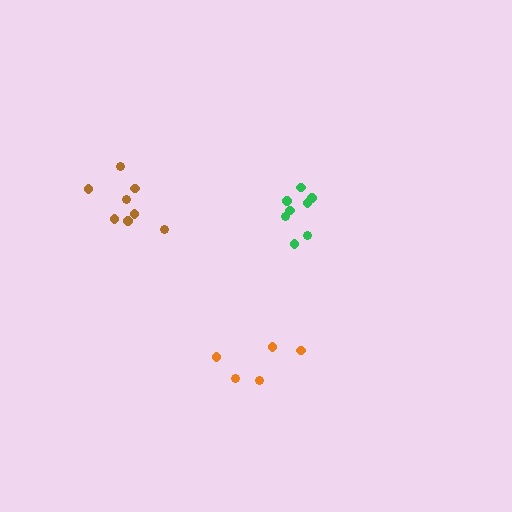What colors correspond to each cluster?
The clusters are colored: orange, green, brown.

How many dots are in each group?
Group 1: 5 dots, Group 2: 8 dots, Group 3: 8 dots (21 total).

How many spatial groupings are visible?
There are 3 spatial groupings.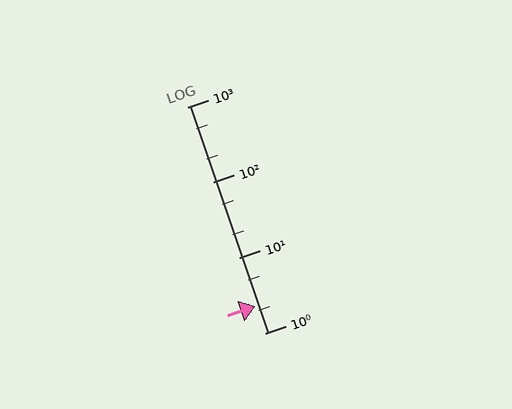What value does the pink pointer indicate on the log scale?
The pointer indicates approximately 2.3.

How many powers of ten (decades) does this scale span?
The scale spans 3 decades, from 1 to 1000.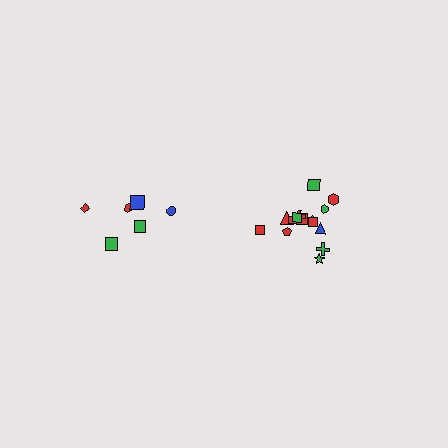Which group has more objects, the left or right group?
The right group.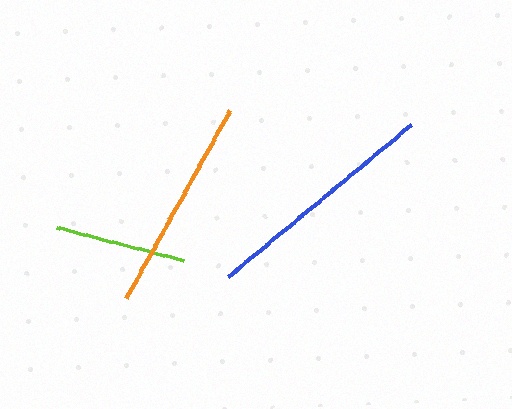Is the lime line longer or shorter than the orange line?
The orange line is longer than the lime line.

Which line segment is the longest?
The blue line is the longest at approximately 238 pixels.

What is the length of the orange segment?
The orange segment is approximately 215 pixels long.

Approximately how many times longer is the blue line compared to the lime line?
The blue line is approximately 1.8 times the length of the lime line.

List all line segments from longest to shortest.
From longest to shortest: blue, orange, lime.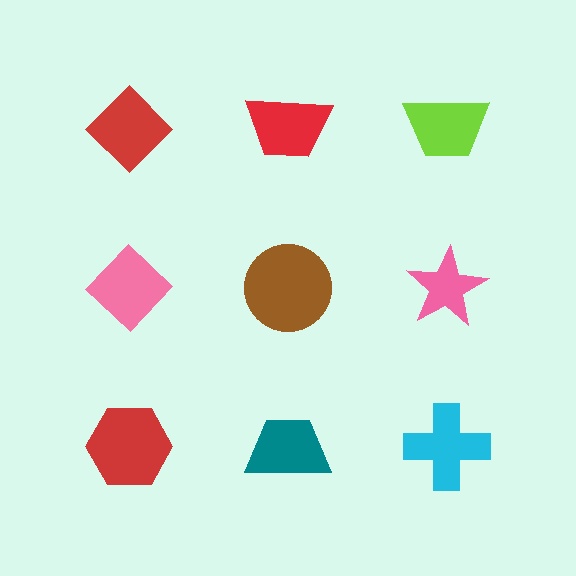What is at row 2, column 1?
A pink diamond.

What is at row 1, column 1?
A red diamond.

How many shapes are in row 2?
3 shapes.